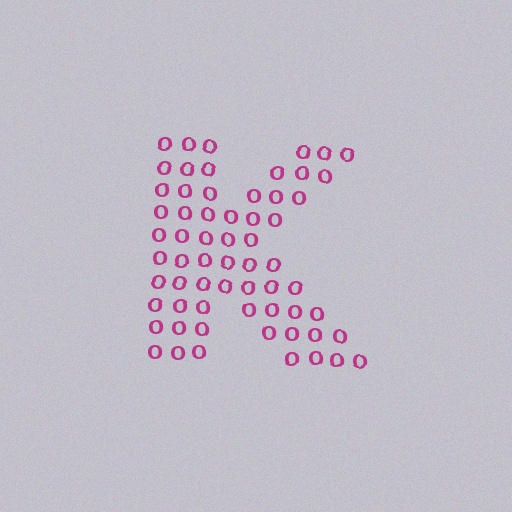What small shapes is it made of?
It is made of small letter O's.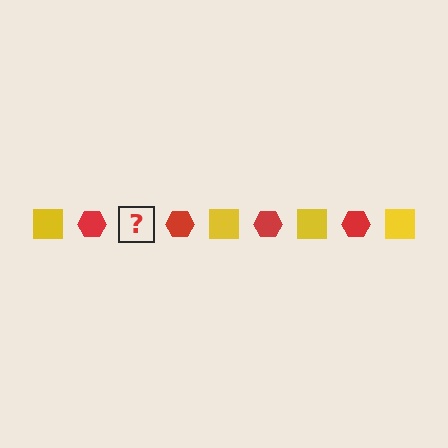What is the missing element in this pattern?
The missing element is a yellow square.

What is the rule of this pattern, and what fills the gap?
The rule is that the pattern alternates between yellow square and red hexagon. The gap should be filled with a yellow square.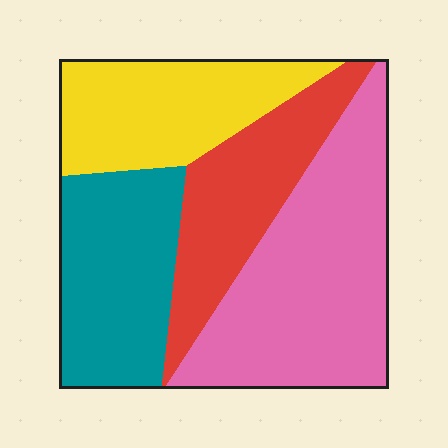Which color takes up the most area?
Pink, at roughly 35%.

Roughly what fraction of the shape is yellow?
Yellow takes up between a sixth and a third of the shape.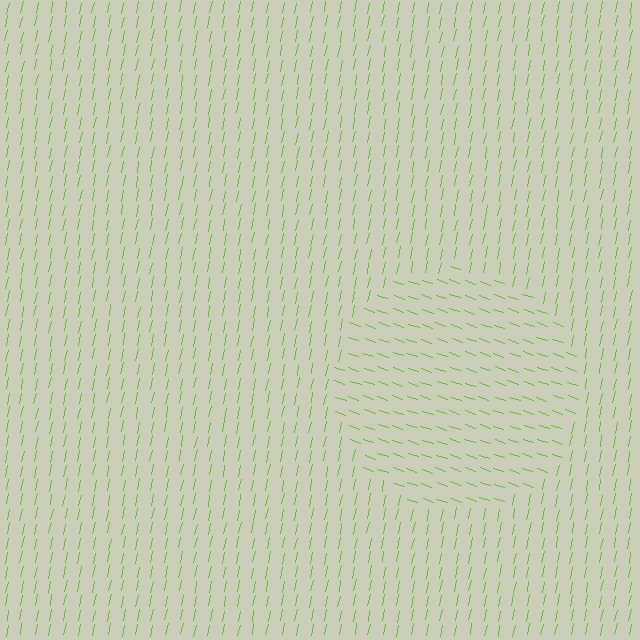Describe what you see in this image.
The image is filled with small lime line segments. A circle region in the image has lines oriented differently from the surrounding lines, creating a visible texture boundary.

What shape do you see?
I see a circle.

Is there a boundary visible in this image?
Yes, there is a texture boundary formed by a change in line orientation.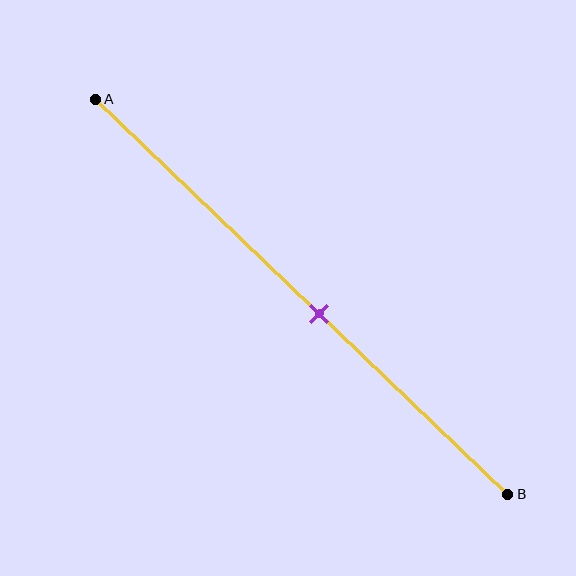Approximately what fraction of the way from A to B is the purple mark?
The purple mark is approximately 55% of the way from A to B.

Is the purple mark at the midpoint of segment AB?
No, the mark is at about 55% from A, not at the 50% midpoint.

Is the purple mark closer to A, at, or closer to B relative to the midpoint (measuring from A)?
The purple mark is closer to point B than the midpoint of segment AB.